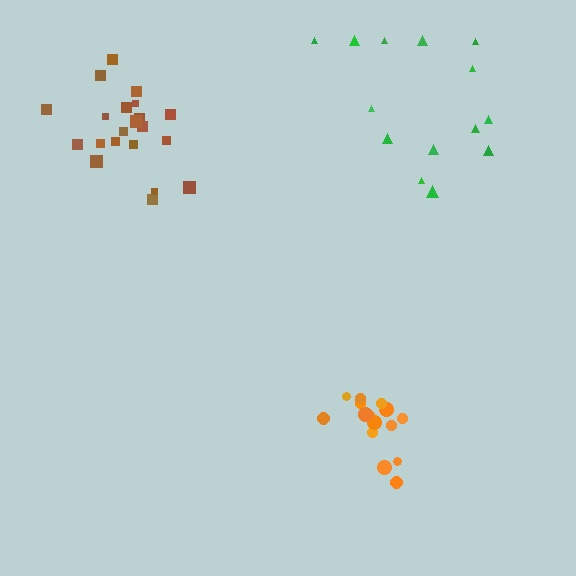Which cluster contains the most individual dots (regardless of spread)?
Brown (21).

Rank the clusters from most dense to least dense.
orange, brown, green.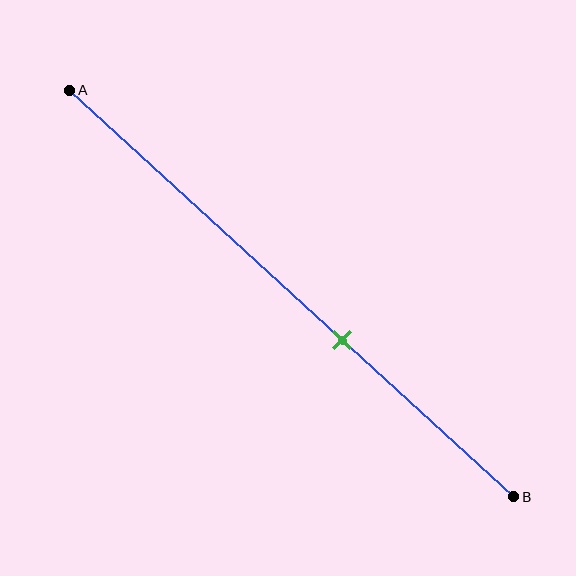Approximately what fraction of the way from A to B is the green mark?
The green mark is approximately 60% of the way from A to B.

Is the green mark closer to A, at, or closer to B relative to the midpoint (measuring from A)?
The green mark is closer to point B than the midpoint of segment AB.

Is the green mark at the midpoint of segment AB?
No, the mark is at about 60% from A, not at the 50% midpoint.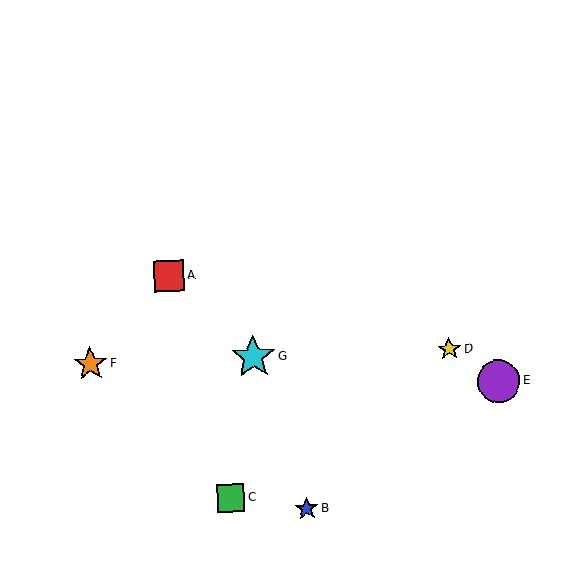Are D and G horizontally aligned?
Yes, both are at y≈349.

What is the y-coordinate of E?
Object E is at y≈381.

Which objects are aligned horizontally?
Objects D, F, G are aligned horizontally.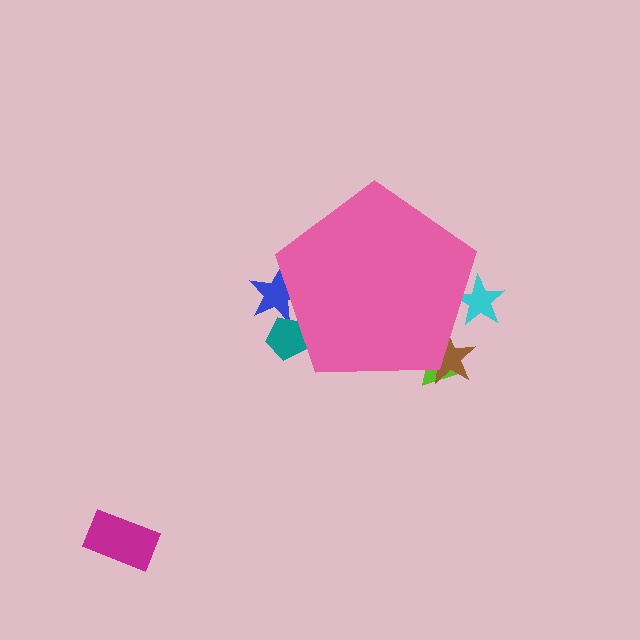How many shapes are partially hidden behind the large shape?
5 shapes are partially hidden.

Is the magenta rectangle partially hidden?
No, the magenta rectangle is fully visible.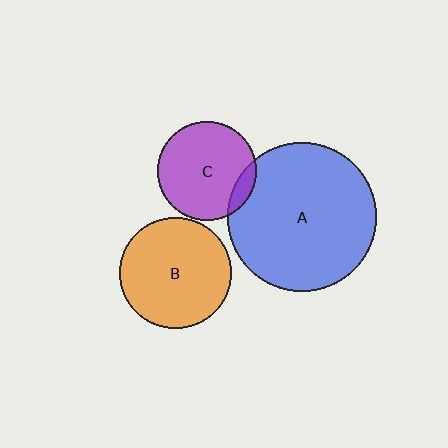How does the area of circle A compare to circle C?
Approximately 2.3 times.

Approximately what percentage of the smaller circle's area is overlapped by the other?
Approximately 10%.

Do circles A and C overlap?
Yes.